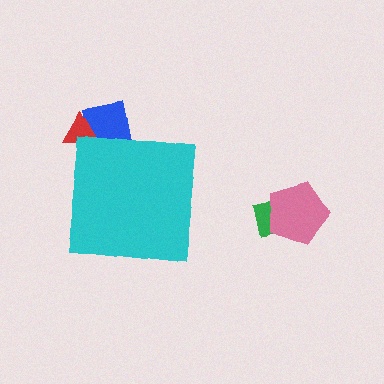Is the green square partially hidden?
No, the green square is fully visible.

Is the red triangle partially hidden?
Yes, the red triangle is partially hidden behind the cyan square.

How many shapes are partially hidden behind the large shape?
2 shapes are partially hidden.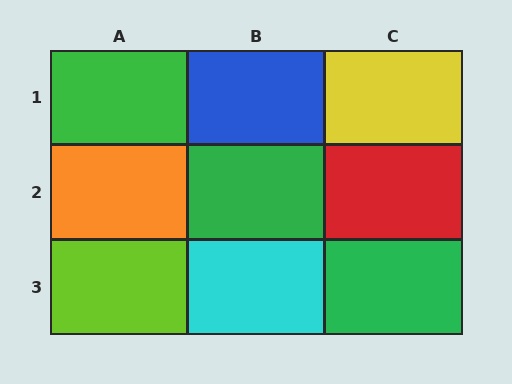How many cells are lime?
1 cell is lime.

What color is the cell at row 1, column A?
Green.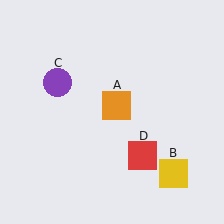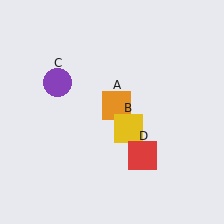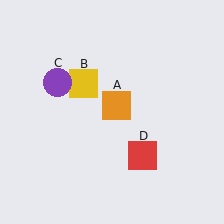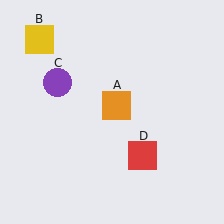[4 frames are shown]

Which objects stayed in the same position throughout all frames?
Orange square (object A) and purple circle (object C) and red square (object D) remained stationary.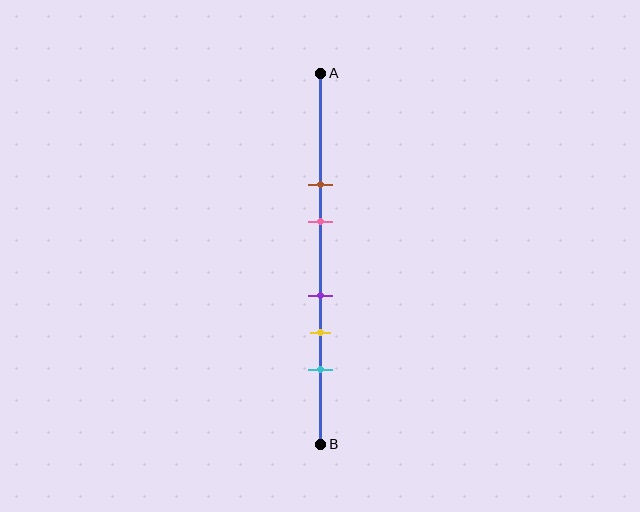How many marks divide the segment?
There are 5 marks dividing the segment.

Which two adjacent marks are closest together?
The purple and yellow marks are the closest adjacent pair.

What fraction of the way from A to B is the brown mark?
The brown mark is approximately 30% (0.3) of the way from A to B.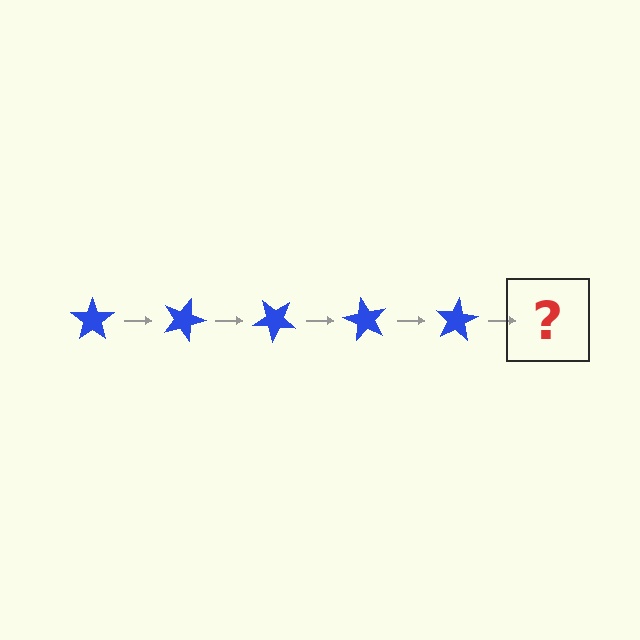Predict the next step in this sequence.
The next step is a blue star rotated 100 degrees.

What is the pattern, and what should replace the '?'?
The pattern is that the star rotates 20 degrees each step. The '?' should be a blue star rotated 100 degrees.